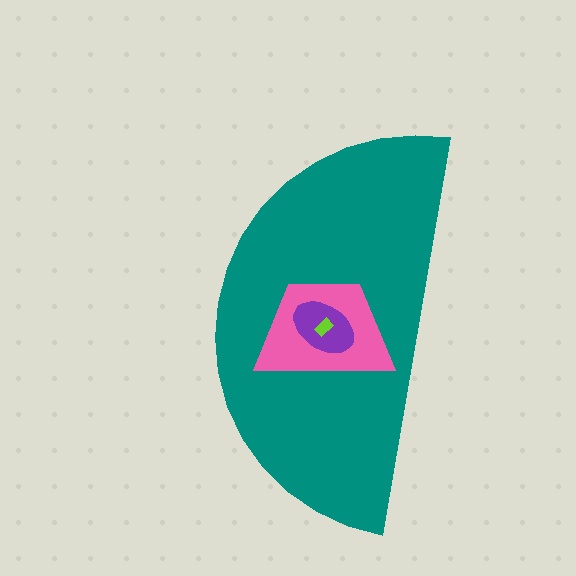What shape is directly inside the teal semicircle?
The pink trapezoid.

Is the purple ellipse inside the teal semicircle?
Yes.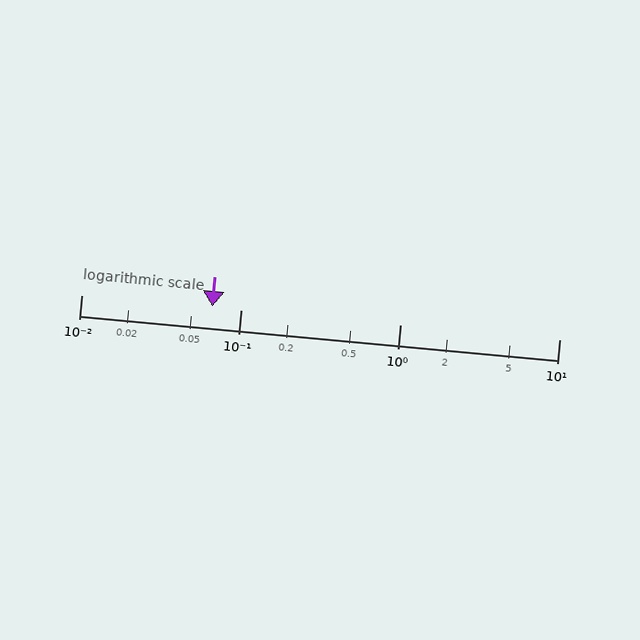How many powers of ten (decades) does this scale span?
The scale spans 3 decades, from 0.01 to 10.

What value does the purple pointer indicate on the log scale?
The pointer indicates approximately 0.066.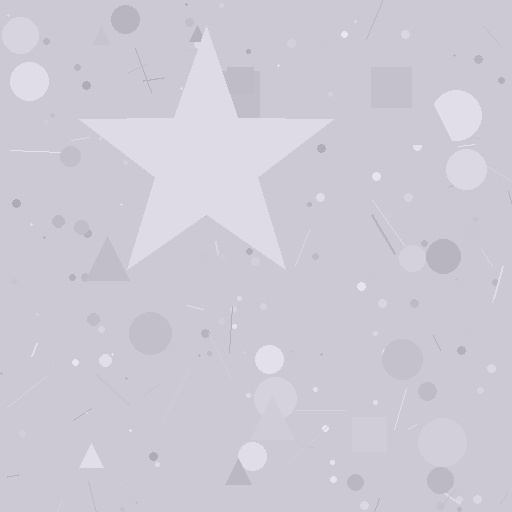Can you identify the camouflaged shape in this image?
The camouflaged shape is a star.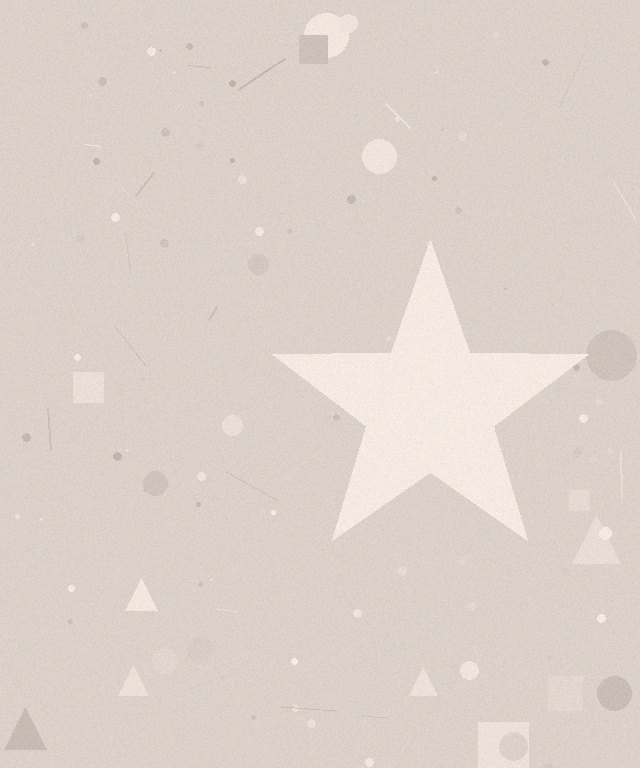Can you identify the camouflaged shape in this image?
The camouflaged shape is a star.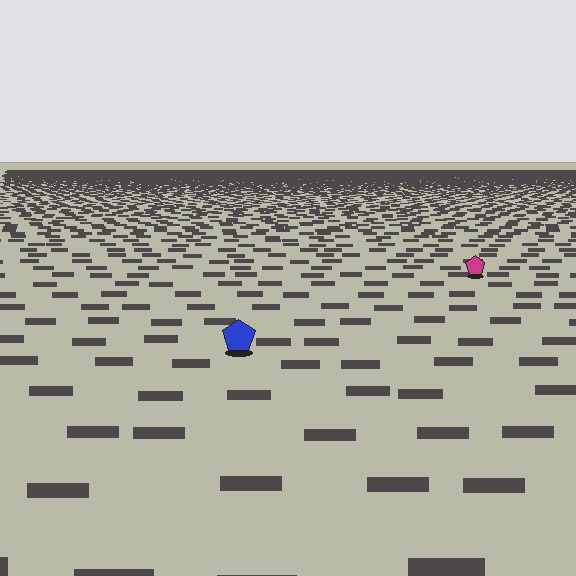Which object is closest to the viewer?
The blue pentagon is closest. The texture marks near it are larger and more spread out.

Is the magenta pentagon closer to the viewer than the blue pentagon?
No. The blue pentagon is closer — you can tell from the texture gradient: the ground texture is coarser near it.